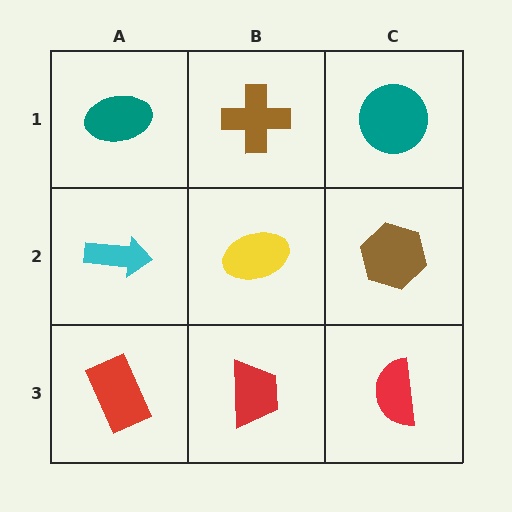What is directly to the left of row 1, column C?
A brown cross.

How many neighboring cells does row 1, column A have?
2.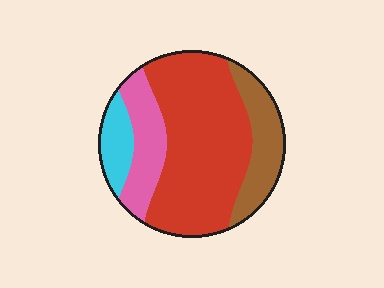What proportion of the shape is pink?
Pink covers about 15% of the shape.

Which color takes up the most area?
Red, at roughly 55%.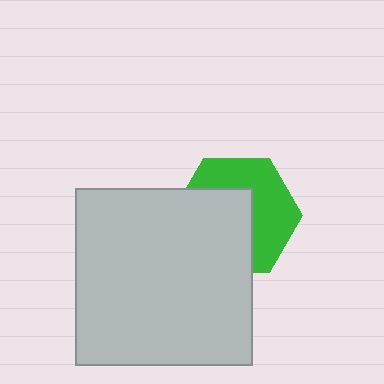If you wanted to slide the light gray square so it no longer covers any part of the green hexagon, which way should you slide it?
Slide it toward the lower-left — that is the most direct way to separate the two shapes.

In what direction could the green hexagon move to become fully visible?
The green hexagon could move toward the upper-right. That would shift it out from behind the light gray square entirely.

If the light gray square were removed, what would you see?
You would see the complete green hexagon.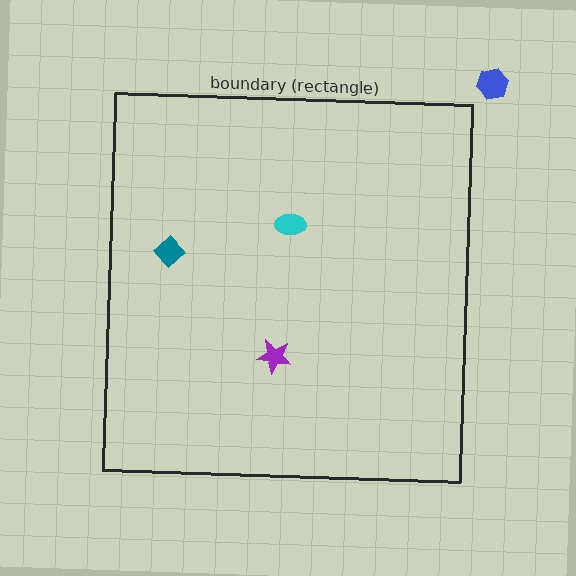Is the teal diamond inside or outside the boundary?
Inside.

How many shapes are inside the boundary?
3 inside, 1 outside.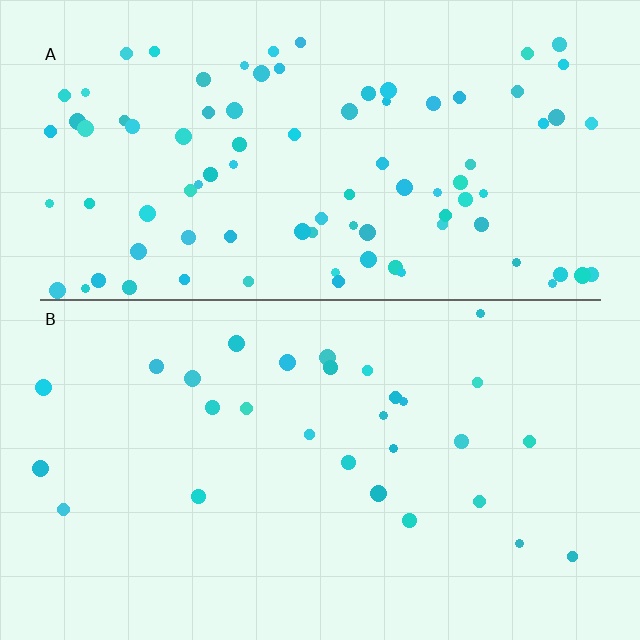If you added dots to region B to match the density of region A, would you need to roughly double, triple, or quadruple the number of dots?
Approximately triple.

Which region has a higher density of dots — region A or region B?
A (the top).